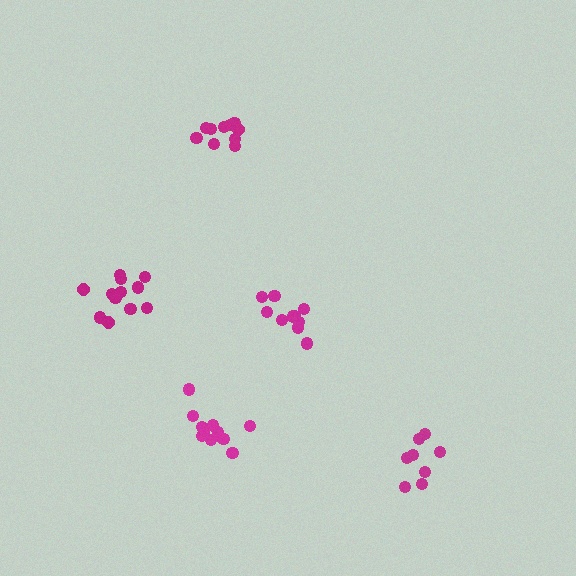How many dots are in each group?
Group 1: 10 dots, Group 2: 12 dots, Group 3: 10 dots, Group 4: 8 dots, Group 5: 12 dots (52 total).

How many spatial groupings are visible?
There are 5 spatial groupings.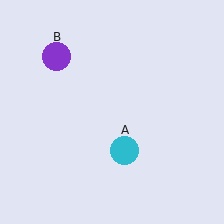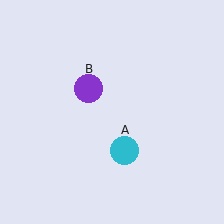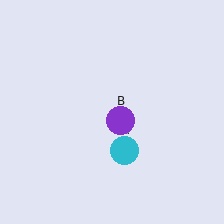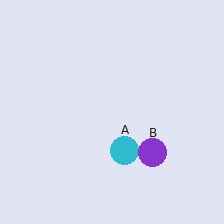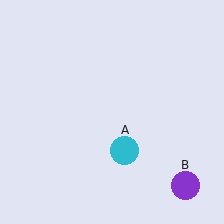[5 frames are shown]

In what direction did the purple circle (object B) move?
The purple circle (object B) moved down and to the right.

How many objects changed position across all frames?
1 object changed position: purple circle (object B).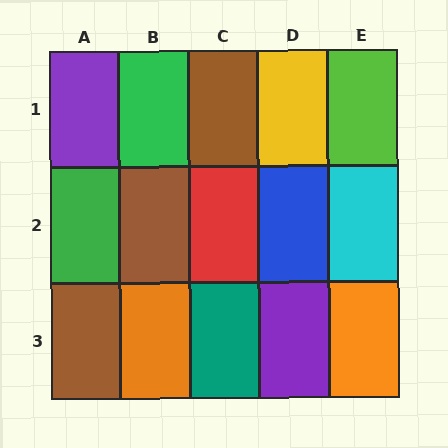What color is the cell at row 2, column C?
Red.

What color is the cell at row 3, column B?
Orange.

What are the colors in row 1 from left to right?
Purple, green, brown, yellow, lime.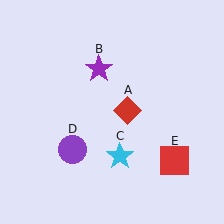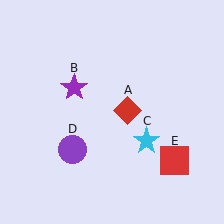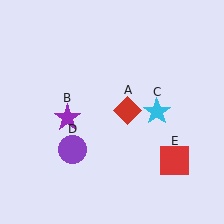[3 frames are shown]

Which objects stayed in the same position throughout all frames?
Red diamond (object A) and purple circle (object D) and red square (object E) remained stationary.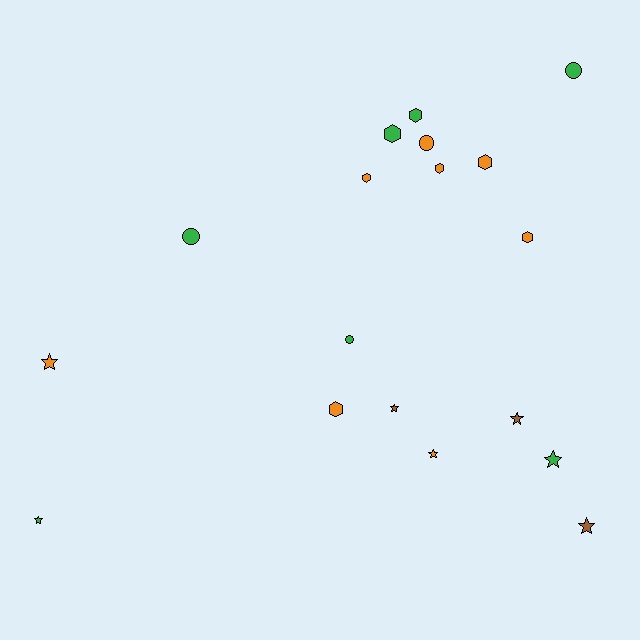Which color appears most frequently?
Orange, with 8 objects.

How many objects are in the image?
There are 18 objects.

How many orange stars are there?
There are 2 orange stars.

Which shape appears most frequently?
Hexagon, with 7 objects.